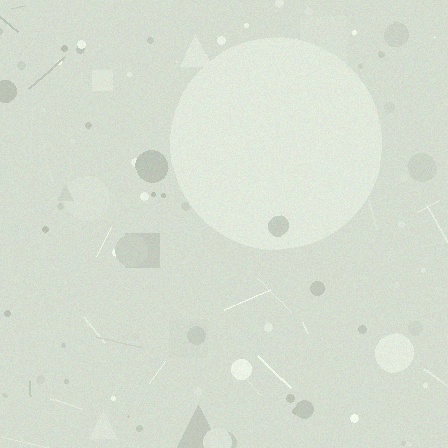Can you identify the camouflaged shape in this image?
The camouflaged shape is a circle.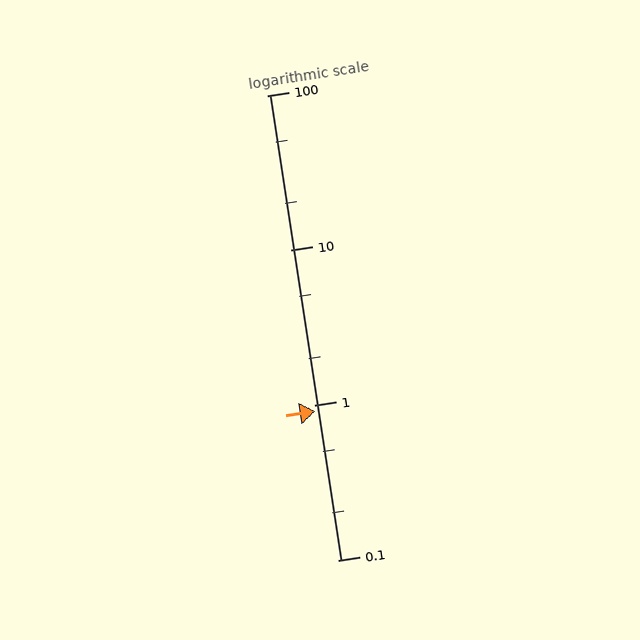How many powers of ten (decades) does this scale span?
The scale spans 3 decades, from 0.1 to 100.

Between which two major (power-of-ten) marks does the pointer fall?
The pointer is between 0.1 and 1.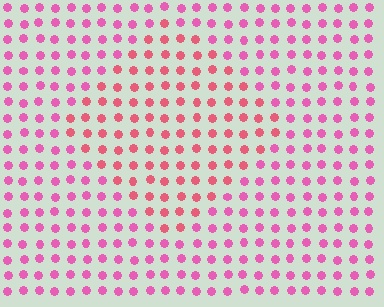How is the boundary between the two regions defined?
The boundary is defined purely by a slight shift in hue (about 27 degrees). Spacing, size, and orientation are identical on both sides.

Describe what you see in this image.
The image is filled with small pink elements in a uniform arrangement. A diamond-shaped region is visible where the elements are tinted to a slightly different hue, forming a subtle color boundary.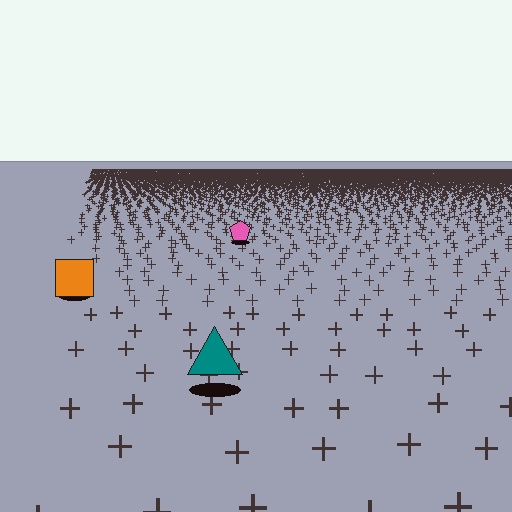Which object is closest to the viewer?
The teal triangle is closest. The texture marks near it are larger and more spread out.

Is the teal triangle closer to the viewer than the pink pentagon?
Yes. The teal triangle is closer — you can tell from the texture gradient: the ground texture is coarser near it.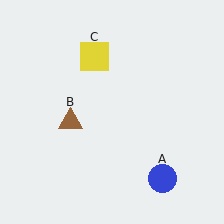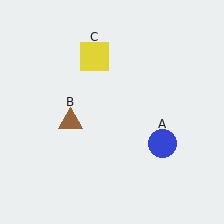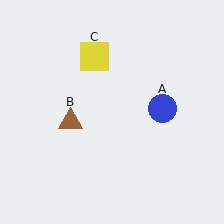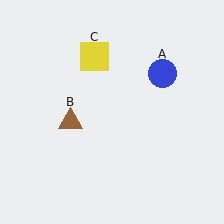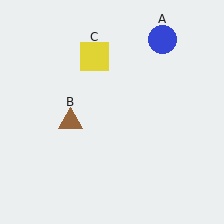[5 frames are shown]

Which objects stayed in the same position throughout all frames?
Brown triangle (object B) and yellow square (object C) remained stationary.